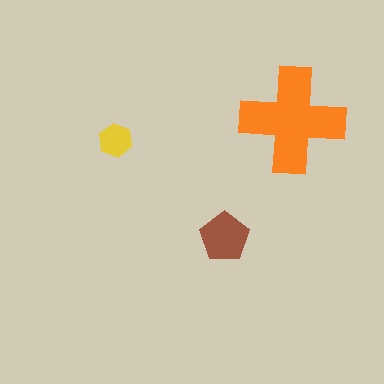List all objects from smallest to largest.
The yellow hexagon, the brown pentagon, the orange cross.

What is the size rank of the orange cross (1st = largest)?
1st.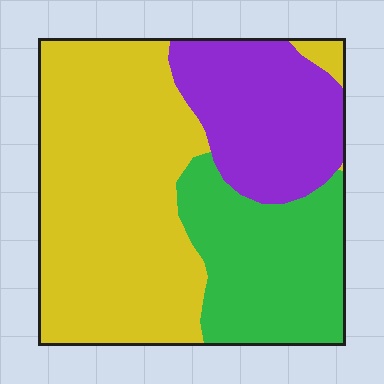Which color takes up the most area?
Yellow, at roughly 50%.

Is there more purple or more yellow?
Yellow.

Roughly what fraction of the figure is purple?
Purple covers roughly 25% of the figure.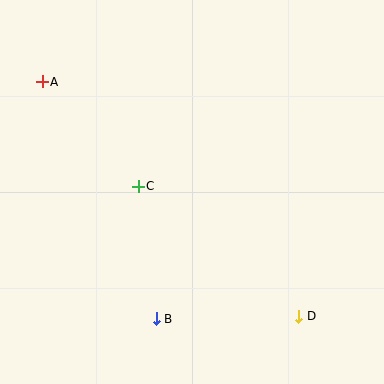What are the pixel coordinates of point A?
Point A is at (42, 82).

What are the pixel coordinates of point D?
Point D is at (299, 316).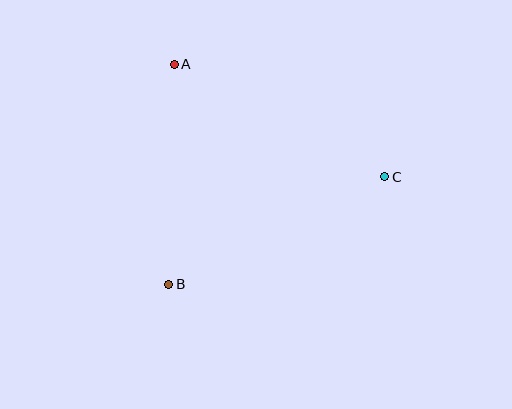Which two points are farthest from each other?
Points B and C are farthest from each other.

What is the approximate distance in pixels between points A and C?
The distance between A and C is approximately 239 pixels.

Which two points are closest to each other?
Points A and B are closest to each other.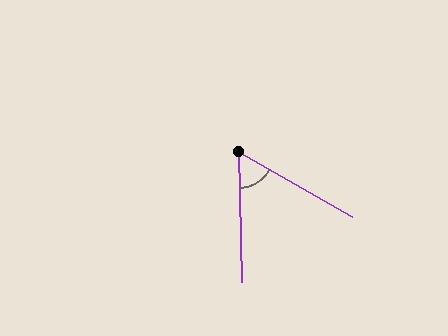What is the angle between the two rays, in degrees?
Approximately 59 degrees.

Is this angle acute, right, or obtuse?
It is acute.